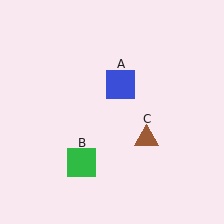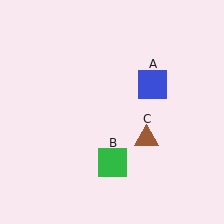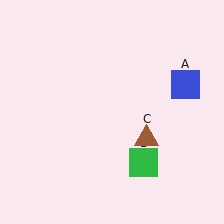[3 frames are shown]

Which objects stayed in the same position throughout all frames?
Brown triangle (object C) remained stationary.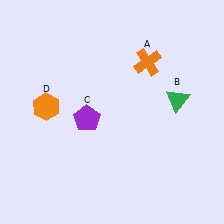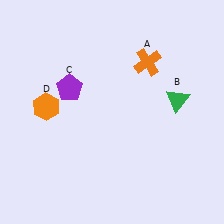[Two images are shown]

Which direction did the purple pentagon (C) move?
The purple pentagon (C) moved up.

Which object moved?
The purple pentagon (C) moved up.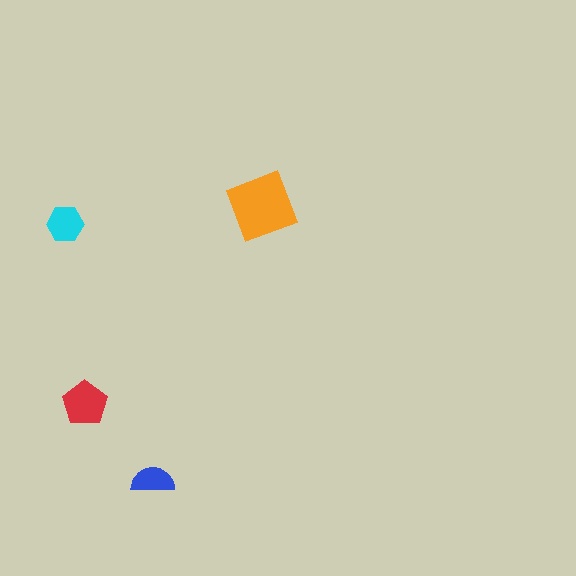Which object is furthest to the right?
The orange diamond is rightmost.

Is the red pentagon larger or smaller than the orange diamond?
Smaller.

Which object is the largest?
The orange diamond.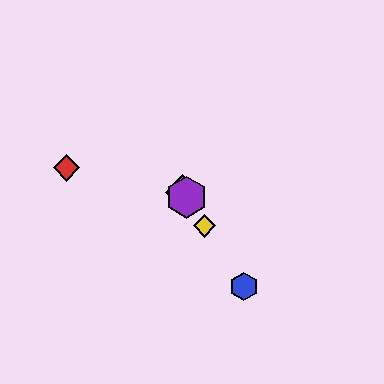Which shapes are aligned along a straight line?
The blue hexagon, the green diamond, the yellow diamond, the purple hexagon are aligned along a straight line.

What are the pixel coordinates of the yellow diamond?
The yellow diamond is at (205, 226).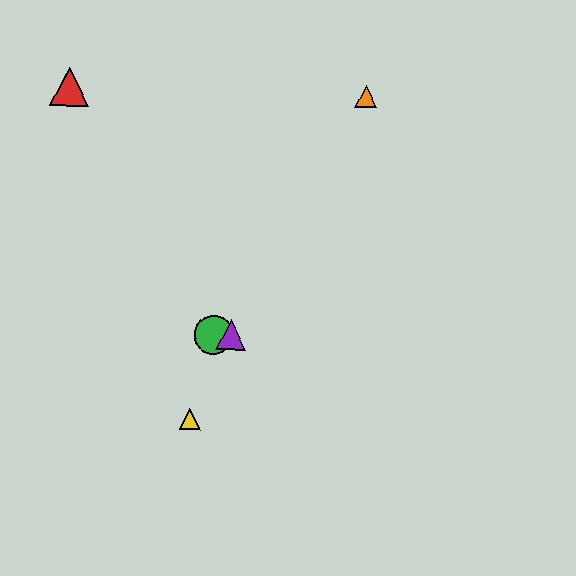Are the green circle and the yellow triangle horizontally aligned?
No, the green circle is at y≈335 and the yellow triangle is at y≈419.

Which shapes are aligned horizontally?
The blue circle, the green circle, the purple triangle are aligned horizontally.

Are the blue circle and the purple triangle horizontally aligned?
Yes, both are at y≈335.